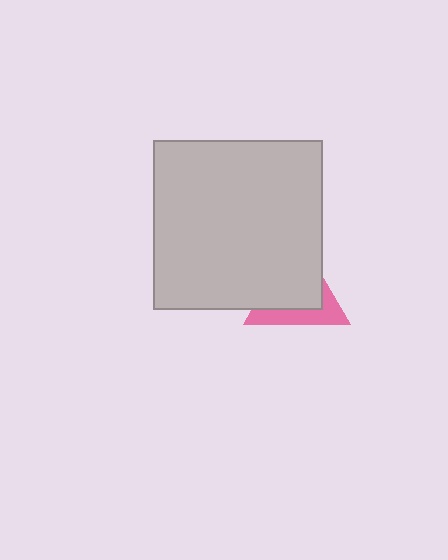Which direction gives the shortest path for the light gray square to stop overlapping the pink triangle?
Moving toward the upper-left gives the shortest separation.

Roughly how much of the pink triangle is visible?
A small part of it is visible (roughly 37%).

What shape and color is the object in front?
The object in front is a light gray square.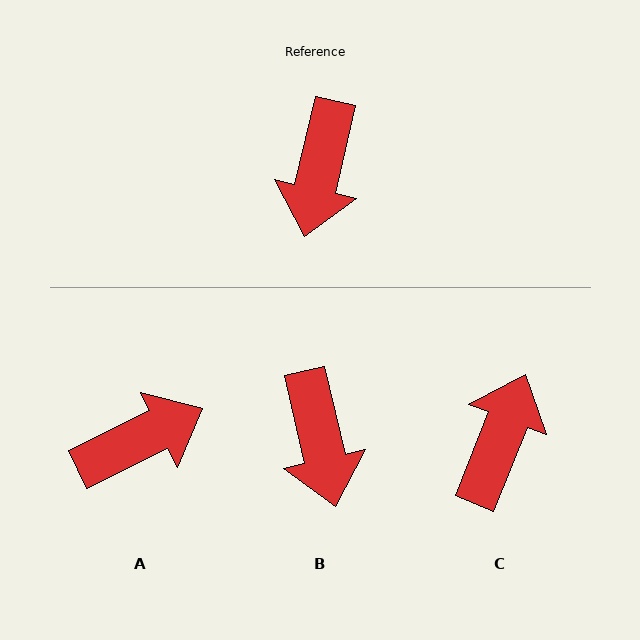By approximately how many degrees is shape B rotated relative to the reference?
Approximately 26 degrees counter-clockwise.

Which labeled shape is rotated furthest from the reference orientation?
C, about 171 degrees away.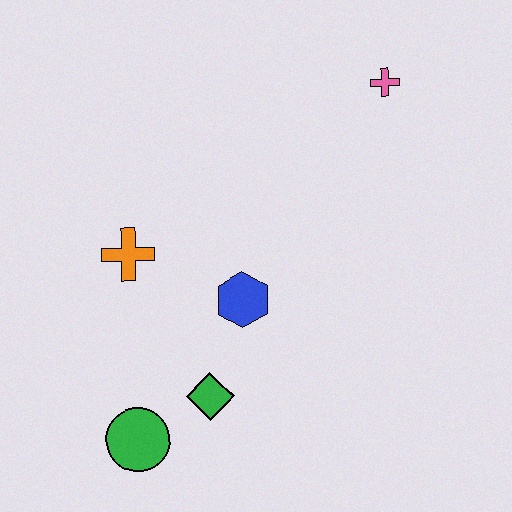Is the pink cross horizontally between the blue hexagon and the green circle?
No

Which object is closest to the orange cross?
The blue hexagon is closest to the orange cross.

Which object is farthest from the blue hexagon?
The pink cross is farthest from the blue hexagon.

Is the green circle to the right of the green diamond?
No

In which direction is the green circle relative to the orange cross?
The green circle is below the orange cross.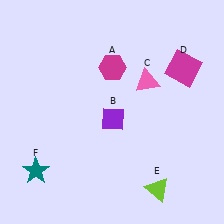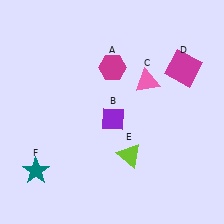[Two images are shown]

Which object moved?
The lime triangle (E) moved up.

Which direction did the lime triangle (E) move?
The lime triangle (E) moved up.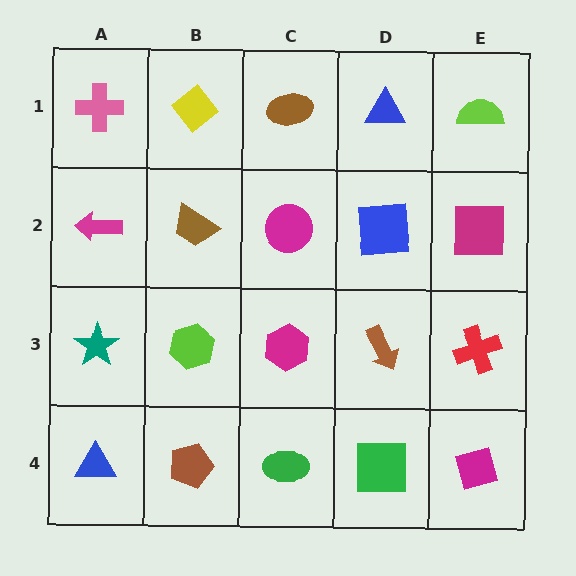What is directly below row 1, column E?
A magenta square.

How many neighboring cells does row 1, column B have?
3.